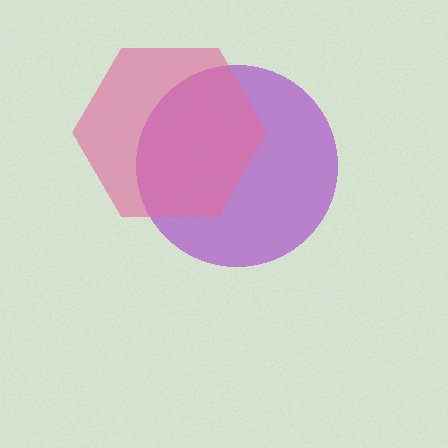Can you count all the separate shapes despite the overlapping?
Yes, there are 2 separate shapes.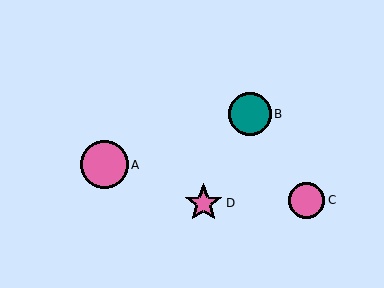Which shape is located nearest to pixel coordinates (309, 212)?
The pink circle (labeled C) at (307, 200) is nearest to that location.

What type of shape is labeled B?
Shape B is a teal circle.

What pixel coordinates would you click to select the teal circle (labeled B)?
Click at (250, 114) to select the teal circle B.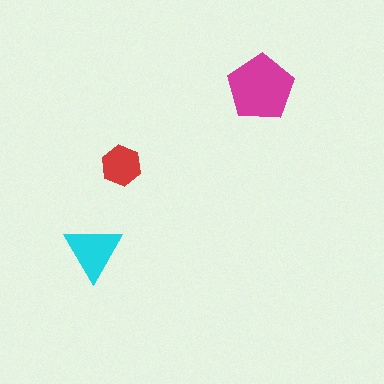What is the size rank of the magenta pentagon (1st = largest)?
1st.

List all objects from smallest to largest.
The red hexagon, the cyan triangle, the magenta pentagon.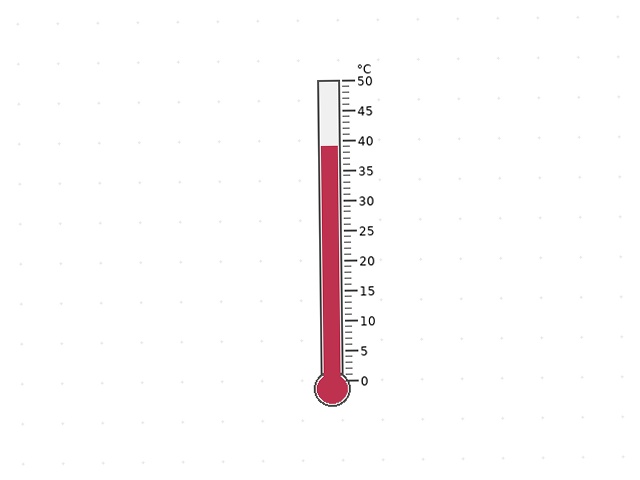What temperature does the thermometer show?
The thermometer shows approximately 39°C.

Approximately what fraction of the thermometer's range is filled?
The thermometer is filled to approximately 80% of its range.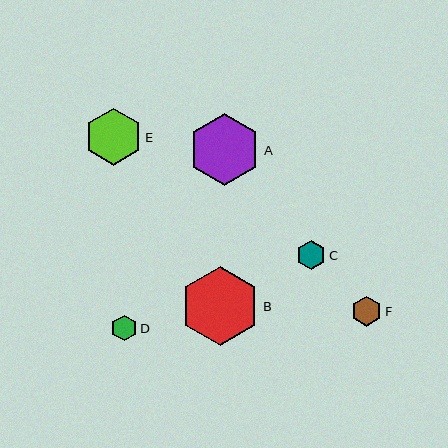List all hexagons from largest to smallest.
From largest to smallest: B, A, E, F, C, D.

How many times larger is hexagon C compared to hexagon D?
Hexagon C is approximately 1.1 times the size of hexagon D.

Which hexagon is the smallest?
Hexagon D is the smallest with a size of approximately 25 pixels.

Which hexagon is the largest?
Hexagon B is the largest with a size of approximately 80 pixels.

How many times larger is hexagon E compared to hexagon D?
Hexagon E is approximately 2.2 times the size of hexagon D.